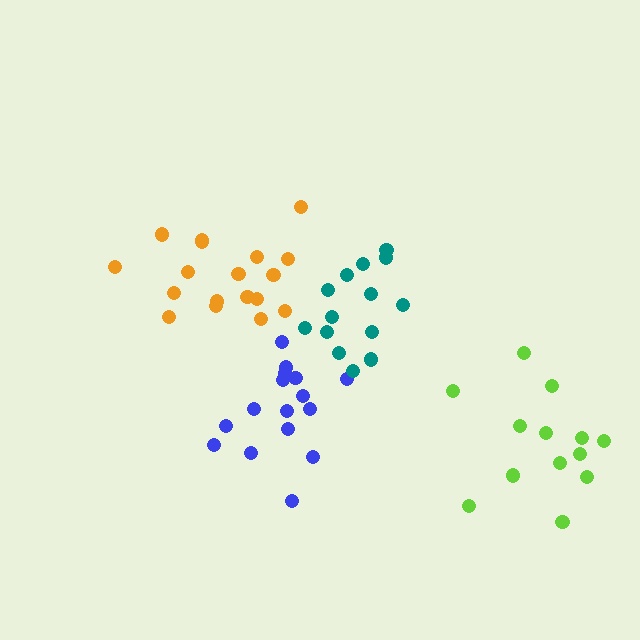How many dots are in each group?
Group 1: 16 dots, Group 2: 14 dots, Group 3: 13 dots, Group 4: 18 dots (61 total).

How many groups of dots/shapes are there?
There are 4 groups.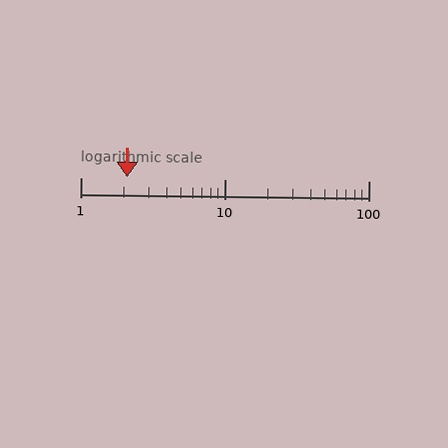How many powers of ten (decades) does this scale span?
The scale spans 2 decades, from 1 to 100.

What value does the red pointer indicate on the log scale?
The pointer indicates approximately 2.1.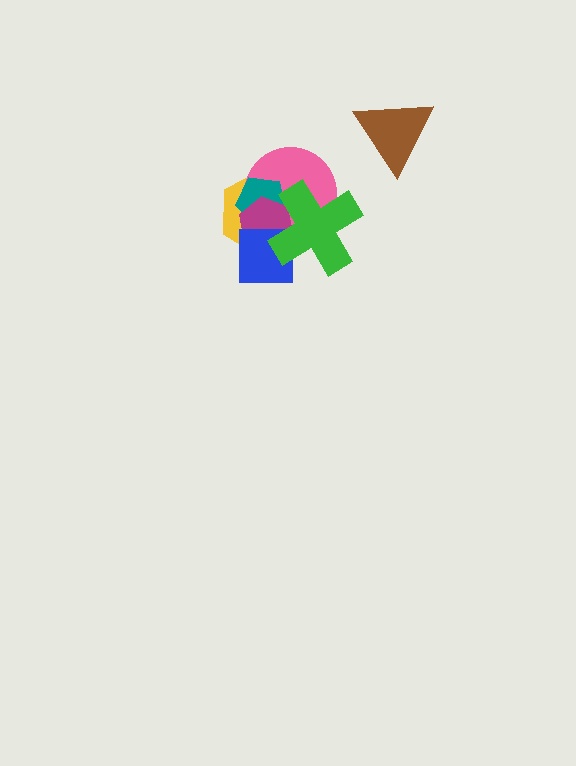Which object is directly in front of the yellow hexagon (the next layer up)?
The pink circle is directly in front of the yellow hexagon.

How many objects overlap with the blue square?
3 objects overlap with the blue square.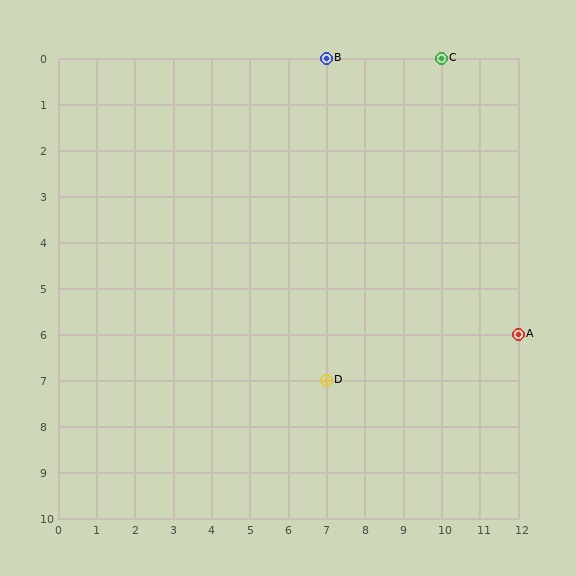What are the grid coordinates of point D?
Point D is at grid coordinates (7, 7).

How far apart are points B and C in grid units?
Points B and C are 3 columns apart.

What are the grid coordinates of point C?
Point C is at grid coordinates (10, 0).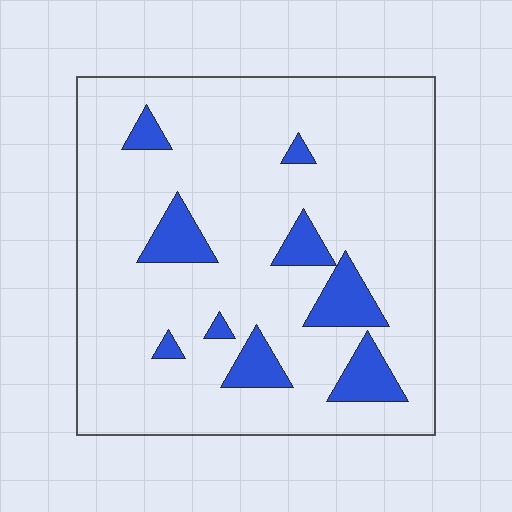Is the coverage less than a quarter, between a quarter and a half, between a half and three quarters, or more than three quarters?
Less than a quarter.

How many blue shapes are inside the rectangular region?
9.